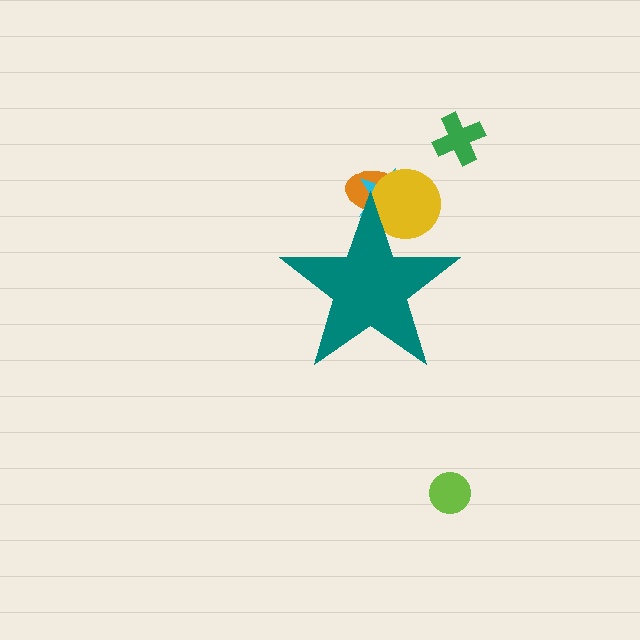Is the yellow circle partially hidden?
Yes, the yellow circle is partially hidden behind the teal star.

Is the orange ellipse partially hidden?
Yes, the orange ellipse is partially hidden behind the teal star.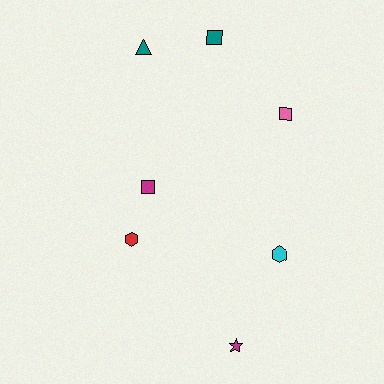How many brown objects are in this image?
There are no brown objects.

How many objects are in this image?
There are 7 objects.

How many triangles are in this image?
There is 1 triangle.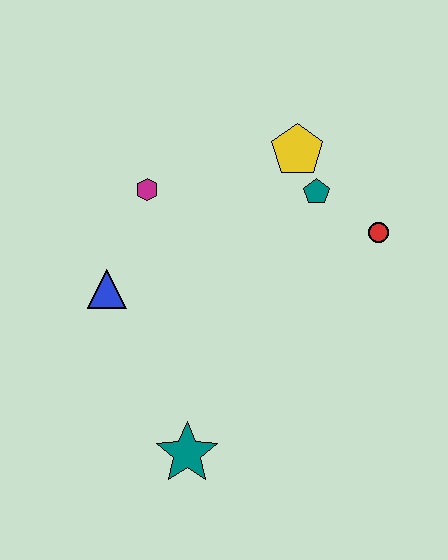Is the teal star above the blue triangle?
No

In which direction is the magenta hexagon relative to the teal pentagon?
The magenta hexagon is to the left of the teal pentagon.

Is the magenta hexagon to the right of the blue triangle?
Yes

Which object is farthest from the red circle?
The teal star is farthest from the red circle.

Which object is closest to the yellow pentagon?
The teal pentagon is closest to the yellow pentagon.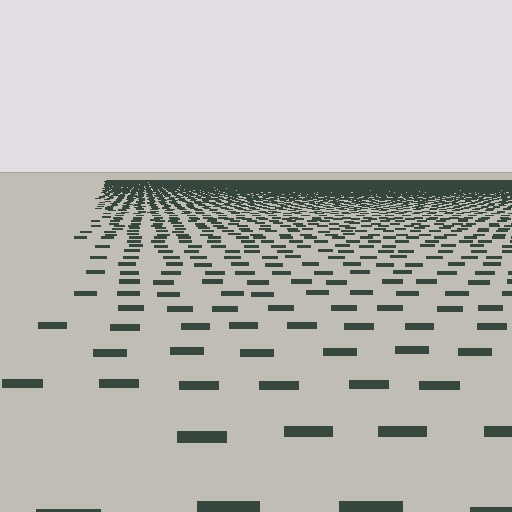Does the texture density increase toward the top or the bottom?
Density increases toward the top.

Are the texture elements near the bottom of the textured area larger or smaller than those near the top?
Larger. Near the bottom, elements are closer to the viewer and appear at a bigger on-screen size.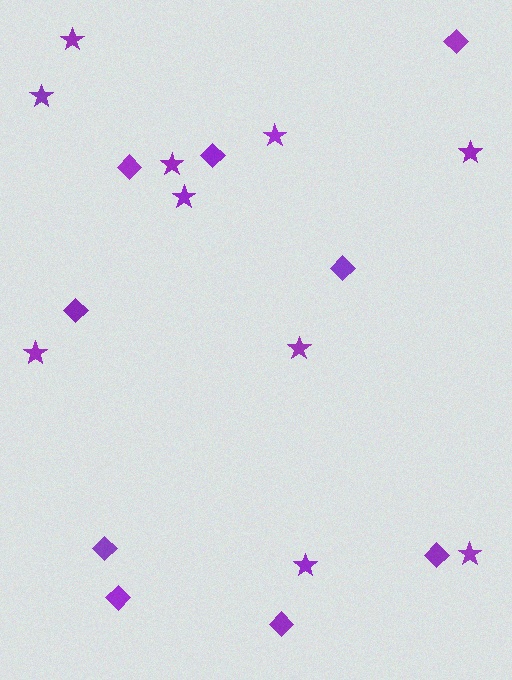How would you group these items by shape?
There are 2 groups: one group of diamonds (9) and one group of stars (10).